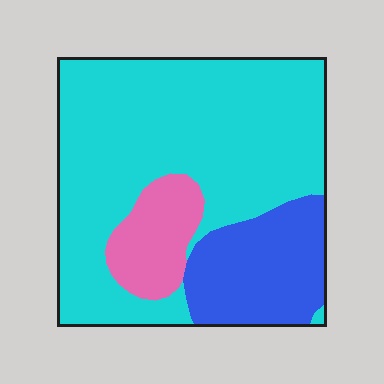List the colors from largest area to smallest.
From largest to smallest: cyan, blue, pink.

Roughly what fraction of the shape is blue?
Blue covers roughly 20% of the shape.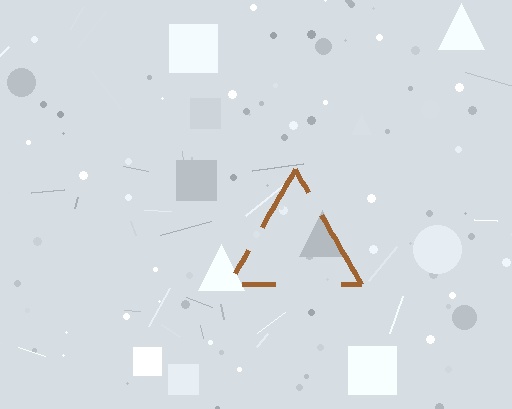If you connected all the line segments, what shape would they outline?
They would outline a triangle.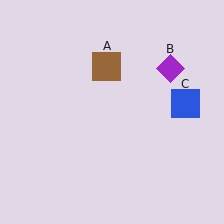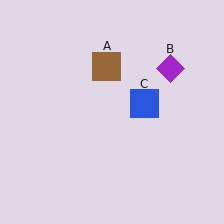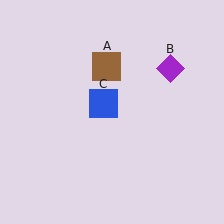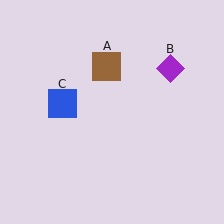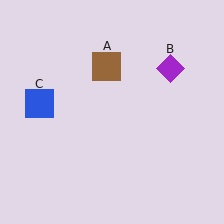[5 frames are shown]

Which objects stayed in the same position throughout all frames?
Brown square (object A) and purple diamond (object B) remained stationary.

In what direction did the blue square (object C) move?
The blue square (object C) moved left.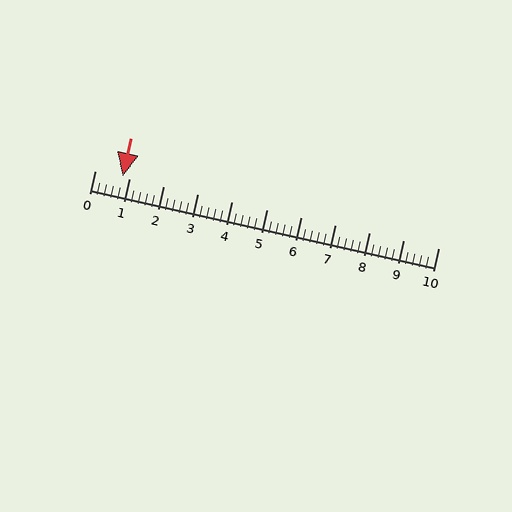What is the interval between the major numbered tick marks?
The major tick marks are spaced 1 units apart.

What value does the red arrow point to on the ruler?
The red arrow points to approximately 0.8.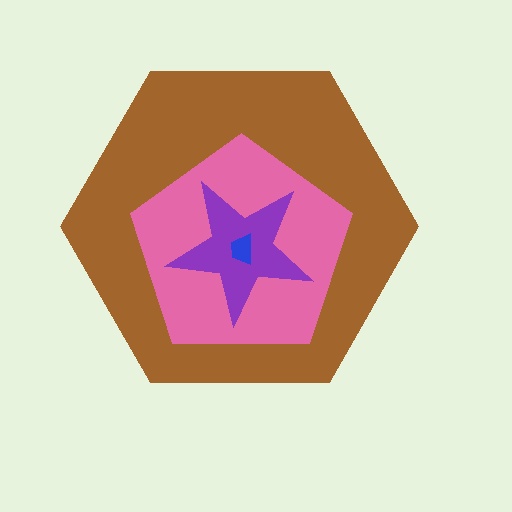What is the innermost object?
The blue trapezoid.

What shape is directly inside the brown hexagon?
The pink pentagon.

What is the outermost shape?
The brown hexagon.